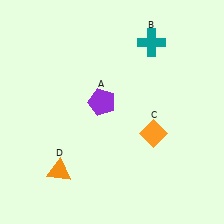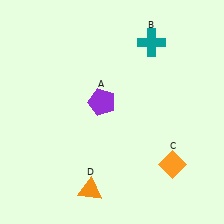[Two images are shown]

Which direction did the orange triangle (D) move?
The orange triangle (D) moved right.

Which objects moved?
The objects that moved are: the orange diamond (C), the orange triangle (D).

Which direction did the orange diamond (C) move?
The orange diamond (C) moved down.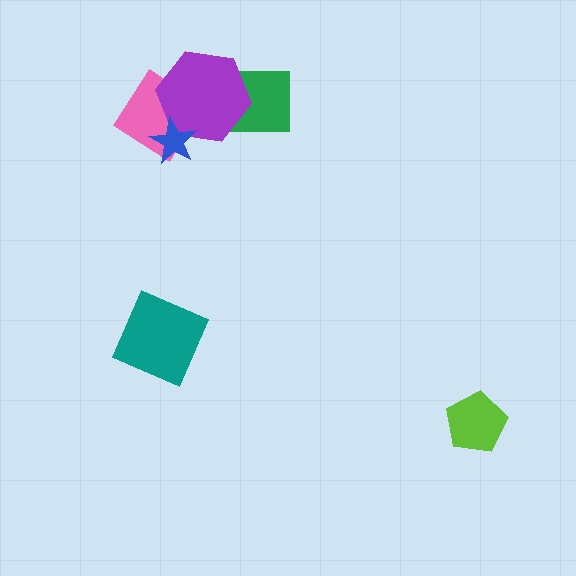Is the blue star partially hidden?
No, no other shape covers it.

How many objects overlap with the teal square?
0 objects overlap with the teal square.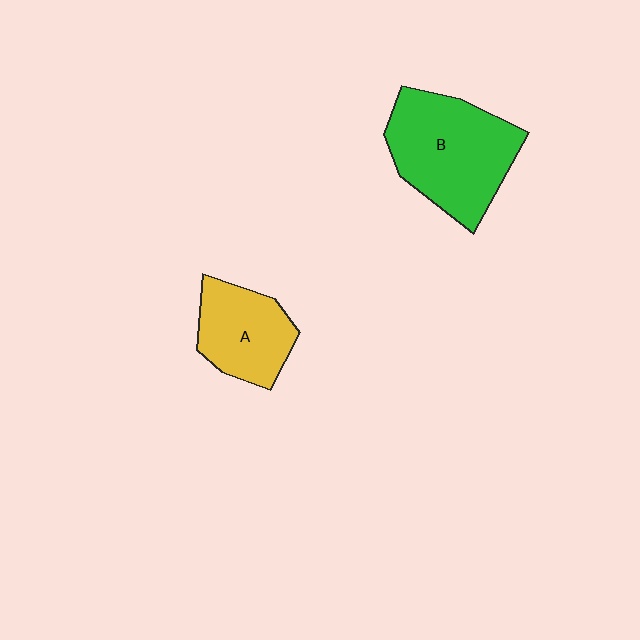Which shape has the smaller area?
Shape A (yellow).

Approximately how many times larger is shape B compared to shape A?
Approximately 1.6 times.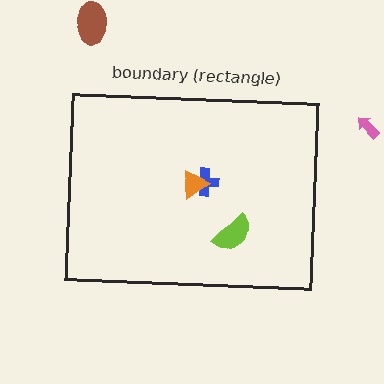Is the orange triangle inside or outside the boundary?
Inside.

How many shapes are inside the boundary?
3 inside, 2 outside.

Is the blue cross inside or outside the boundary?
Inside.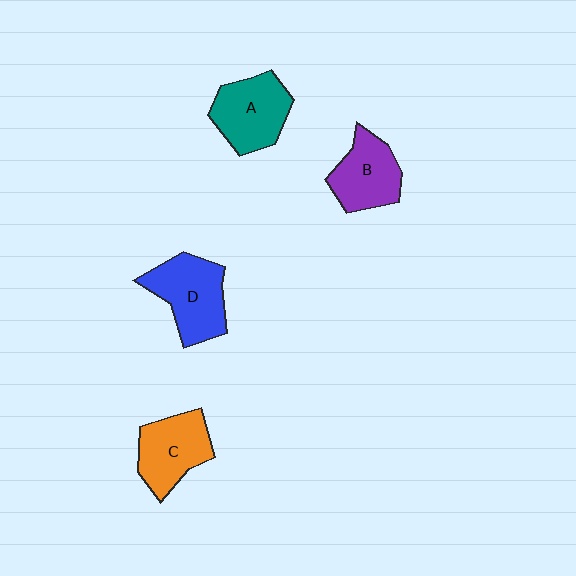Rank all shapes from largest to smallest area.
From largest to smallest: D (blue), A (teal), C (orange), B (purple).